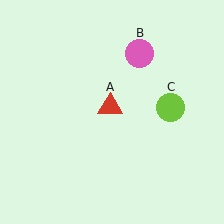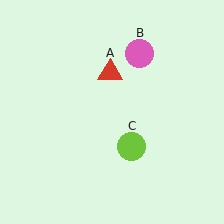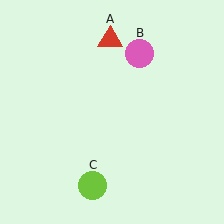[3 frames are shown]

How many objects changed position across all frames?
2 objects changed position: red triangle (object A), lime circle (object C).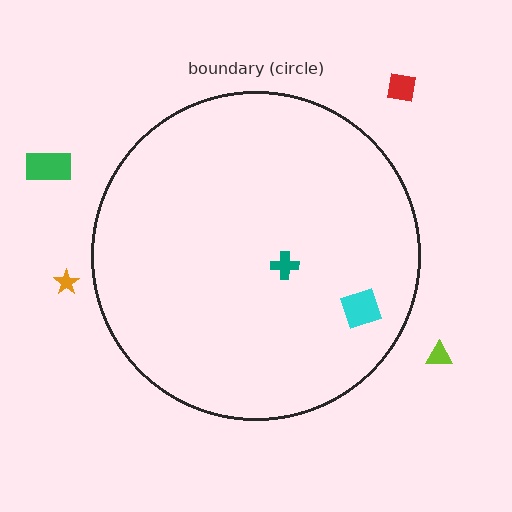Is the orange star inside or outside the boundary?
Outside.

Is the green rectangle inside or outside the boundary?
Outside.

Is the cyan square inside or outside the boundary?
Inside.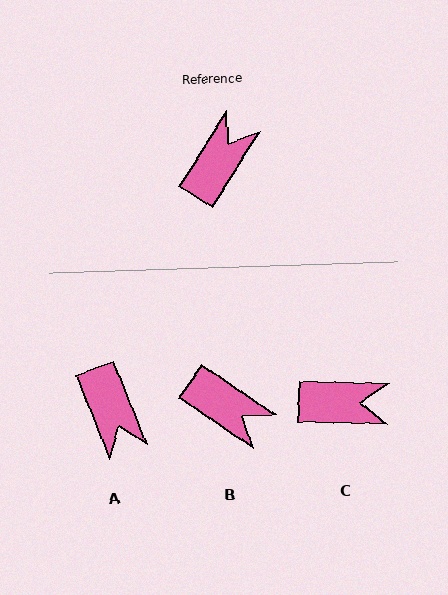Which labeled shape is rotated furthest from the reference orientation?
A, about 127 degrees away.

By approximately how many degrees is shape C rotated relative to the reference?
Approximately 60 degrees clockwise.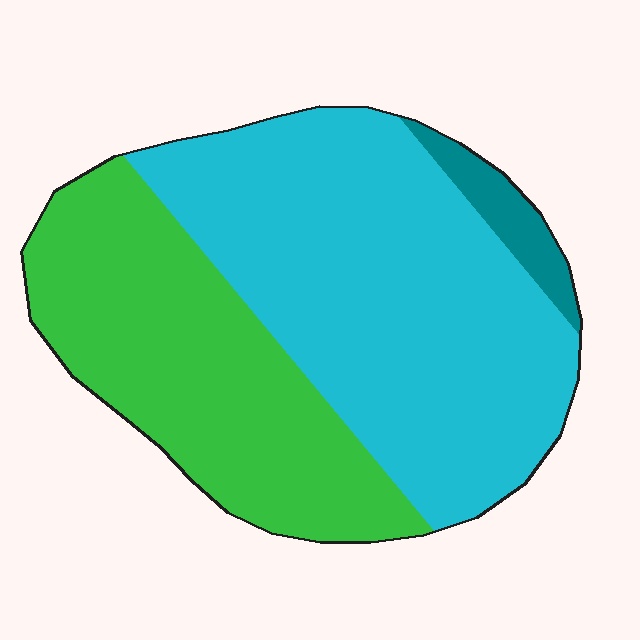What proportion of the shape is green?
Green covers 39% of the shape.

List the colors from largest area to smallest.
From largest to smallest: cyan, green, teal.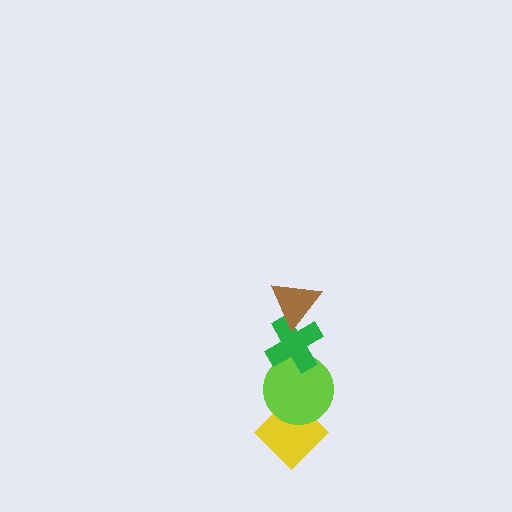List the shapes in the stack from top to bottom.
From top to bottom: the brown triangle, the green cross, the lime circle, the yellow diamond.